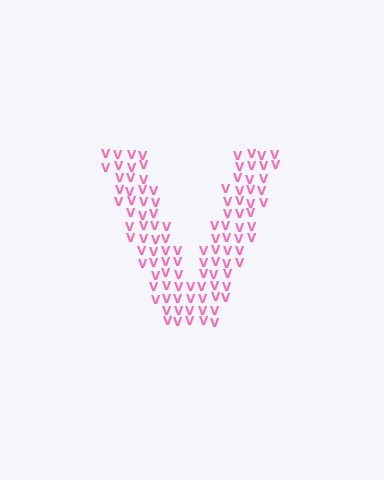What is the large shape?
The large shape is the letter V.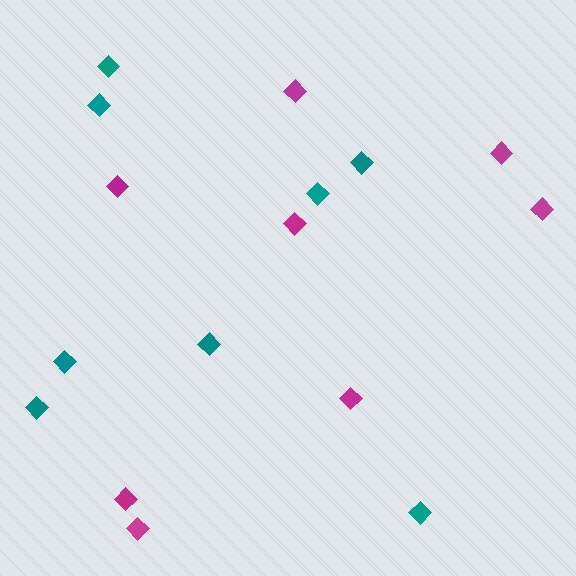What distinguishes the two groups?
There are 2 groups: one group of magenta diamonds (8) and one group of teal diamonds (8).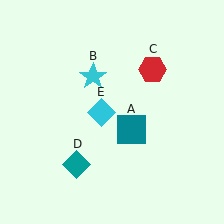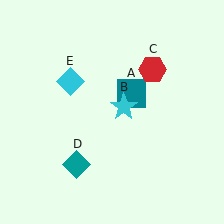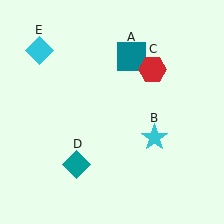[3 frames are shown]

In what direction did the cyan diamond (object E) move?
The cyan diamond (object E) moved up and to the left.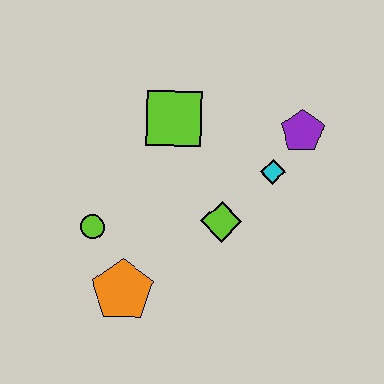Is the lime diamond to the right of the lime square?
Yes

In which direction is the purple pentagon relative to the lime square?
The purple pentagon is to the right of the lime square.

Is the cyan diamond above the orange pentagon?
Yes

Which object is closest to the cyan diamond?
The purple pentagon is closest to the cyan diamond.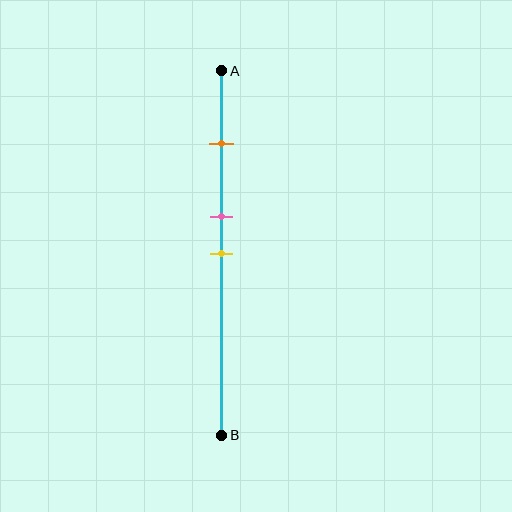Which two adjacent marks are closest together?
The pink and yellow marks are the closest adjacent pair.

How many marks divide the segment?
There are 3 marks dividing the segment.